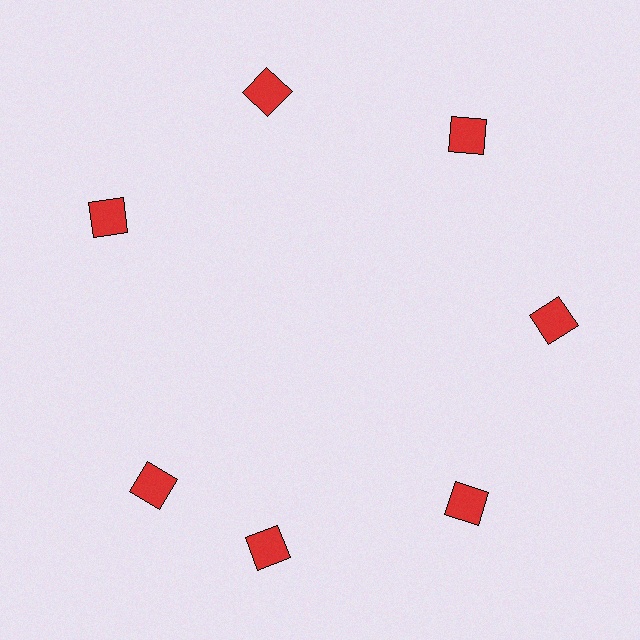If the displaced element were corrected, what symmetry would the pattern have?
It would have 7-fold rotational symmetry — the pattern would map onto itself every 51 degrees.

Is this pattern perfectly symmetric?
No. The 7 red diamonds are arranged in a ring, but one element near the 8 o'clock position is rotated out of alignment along the ring, breaking the 7-fold rotational symmetry.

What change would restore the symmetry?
The symmetry would be restored by rotating it back into even spacing with its neighbors so that all 7 diamonds sit at equal angles and equal distance from the center.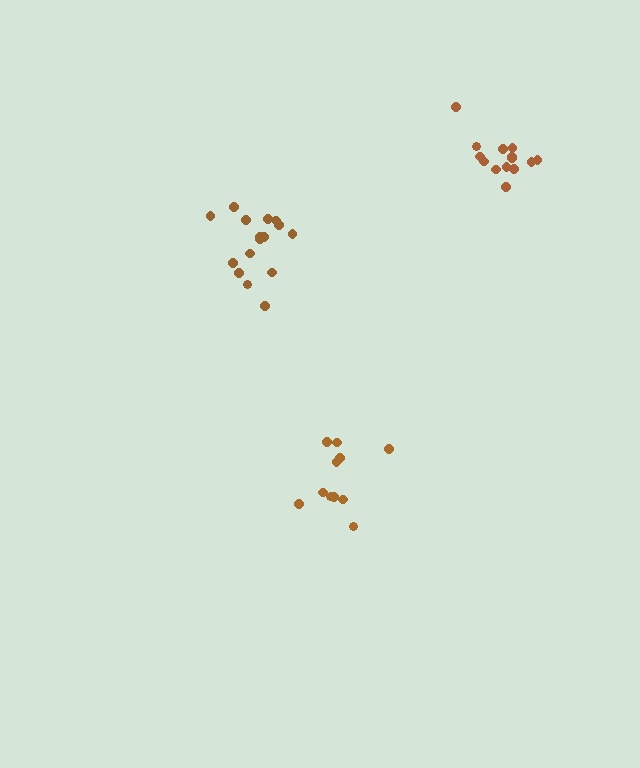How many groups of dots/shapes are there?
There are 3 groups.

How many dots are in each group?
Group 1: 11 dots, Group 2: 14 dots, Group 3: 16 dots (41 total).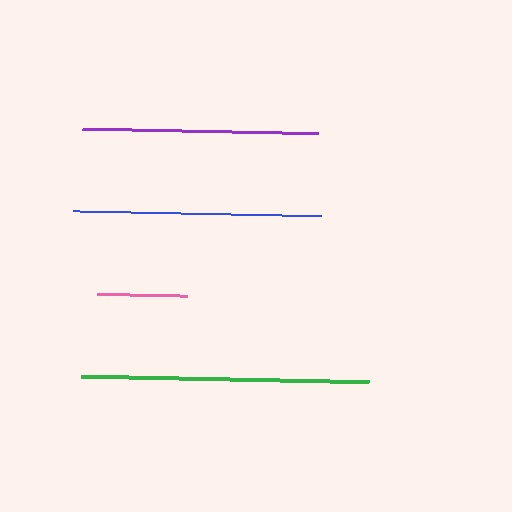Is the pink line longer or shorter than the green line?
The green line is longer than the pink line.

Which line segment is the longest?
The green line is the longest at approximately 288 pixels.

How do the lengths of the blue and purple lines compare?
The blue and purple lines are approximately the same length.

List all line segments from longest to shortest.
From longest to shortest: green, blue, purple, pink.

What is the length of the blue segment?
The blue segment is approximately 248 pixels long.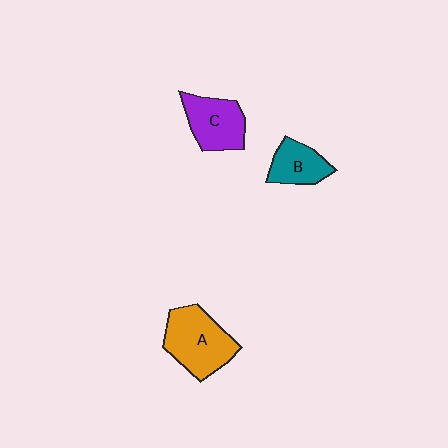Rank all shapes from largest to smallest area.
From largest to smallest: A (orange), C (purple), B (teal).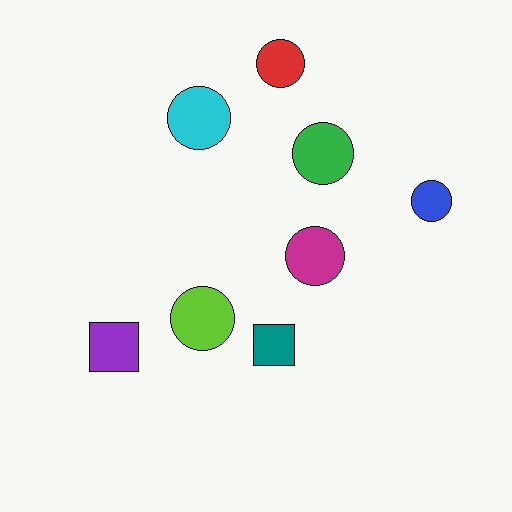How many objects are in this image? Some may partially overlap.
There are 8 objects.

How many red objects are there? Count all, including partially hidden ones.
There is 1 red object.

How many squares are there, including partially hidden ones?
There are 2 squares.